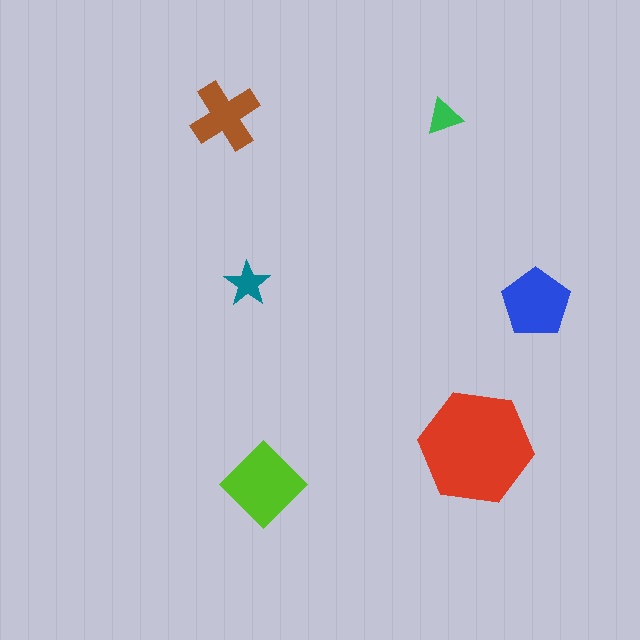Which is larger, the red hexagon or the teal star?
The red hexagon.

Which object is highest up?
The brown cross is topmost.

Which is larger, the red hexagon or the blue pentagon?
The red hexagon.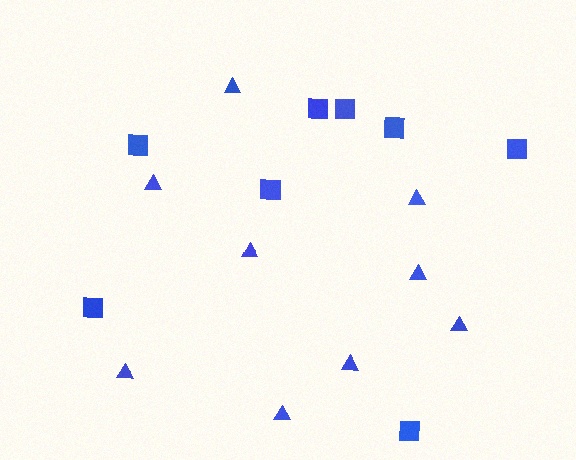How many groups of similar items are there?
There are 2 groups: one group of triangles (9) and one group of squares (8).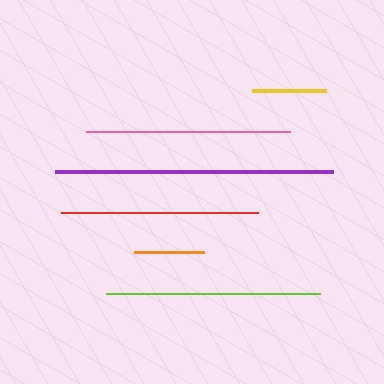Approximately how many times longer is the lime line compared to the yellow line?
The lime line is approximately 2.9 times the length of the yellow line.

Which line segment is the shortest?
The orange line is the shortest at approximately 70 pixels.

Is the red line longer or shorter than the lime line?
The lime line is longer than the red line.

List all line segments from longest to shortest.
From longest to shortest: purple, lime, pink, red, yellow, orange.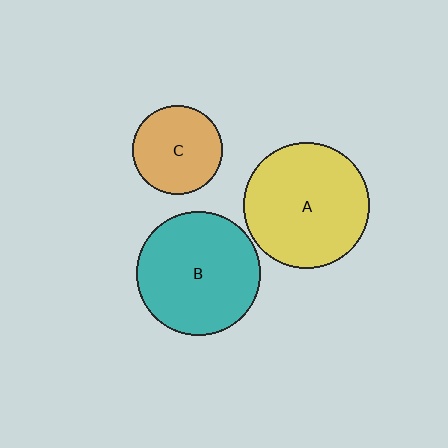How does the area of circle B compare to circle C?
Approximately 1.9 times.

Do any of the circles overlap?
No, none of the circles overlap.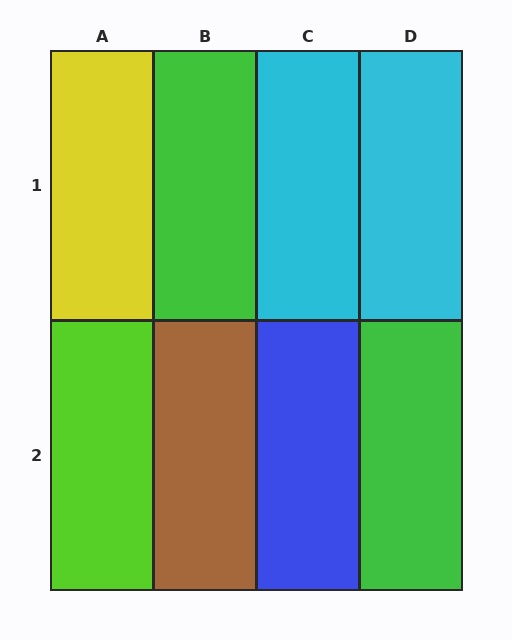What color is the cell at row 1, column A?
Yellow.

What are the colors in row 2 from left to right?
Lime, brown, blue, green.